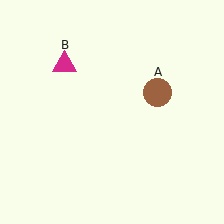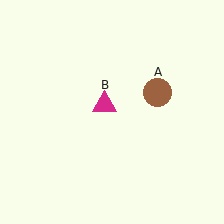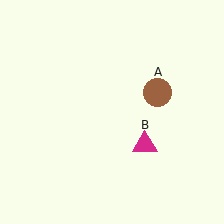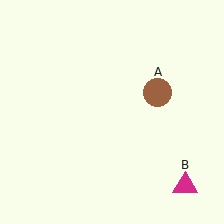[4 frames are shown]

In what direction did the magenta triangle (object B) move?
The magenta triangle (object B) moved down and to the right.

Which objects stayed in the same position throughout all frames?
Brown circle (object A) remained stationary.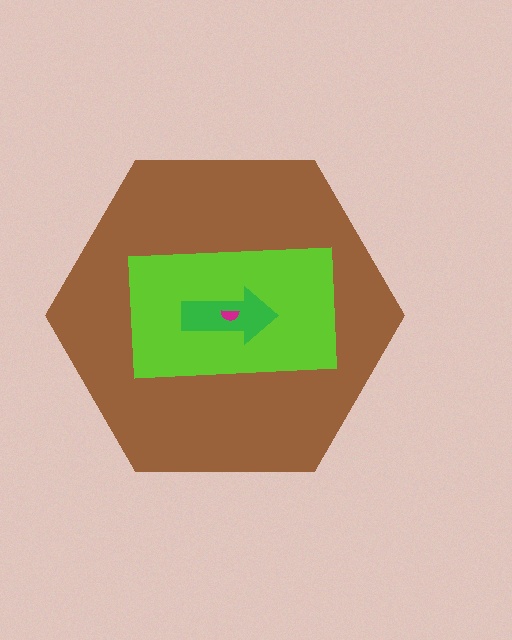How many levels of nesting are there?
4.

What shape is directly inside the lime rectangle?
The green arrow.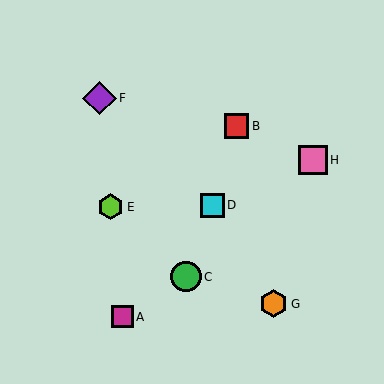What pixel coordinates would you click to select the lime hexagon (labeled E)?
Click at (111, 207) to select the lime hexagon E.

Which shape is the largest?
The purple diamond (labeled F) is the largest.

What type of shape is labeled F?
Shape F is a purple diamond.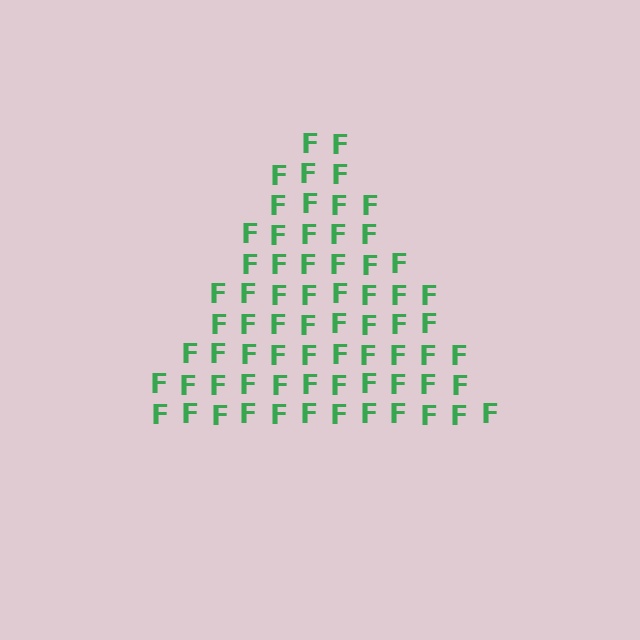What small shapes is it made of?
It is made of small letter F's.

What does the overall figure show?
The overall figure shows a triangle.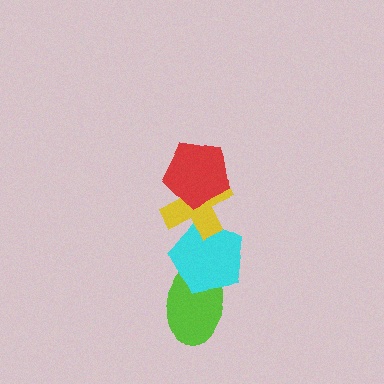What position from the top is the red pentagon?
The red pentagon is 1st from the top.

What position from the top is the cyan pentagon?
The cyan pentagon is 3rd from the top.